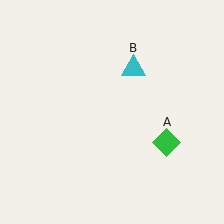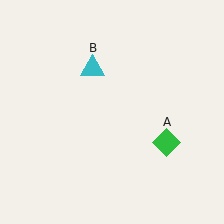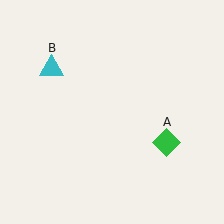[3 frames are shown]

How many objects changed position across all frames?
1 object changed position: cyan triangle (object B).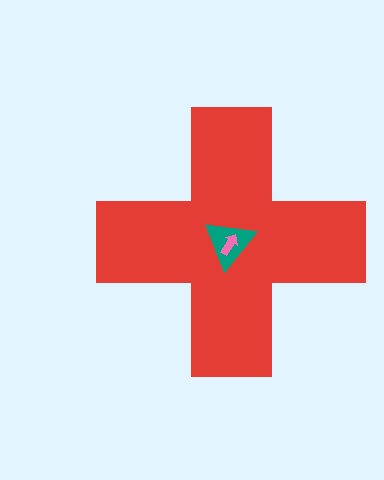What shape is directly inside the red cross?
The teal triangle.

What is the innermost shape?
The pink arrow.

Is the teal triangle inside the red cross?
Yes.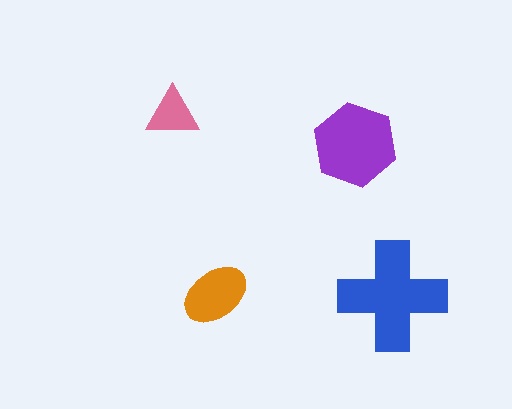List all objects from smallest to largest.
The pink triangle, the orange ellipse, the purple hexagon, the blue cross.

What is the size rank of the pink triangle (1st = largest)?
4th.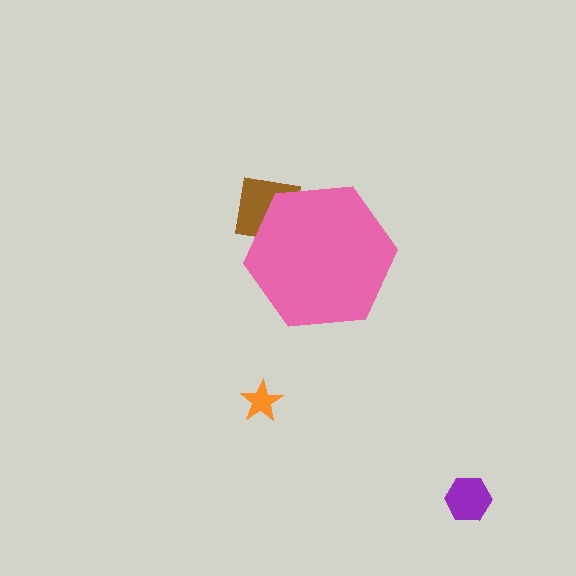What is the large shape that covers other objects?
A pink hexagon.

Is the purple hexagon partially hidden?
No, the purple hexagon is fully visible.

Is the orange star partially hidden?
No, the orange star is fully visible.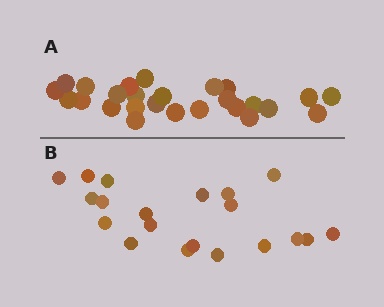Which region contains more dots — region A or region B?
Region A (the top region) has more dots.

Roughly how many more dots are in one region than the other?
Region A has about 6 more dots than region B.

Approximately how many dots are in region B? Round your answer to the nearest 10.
About 20 dots.